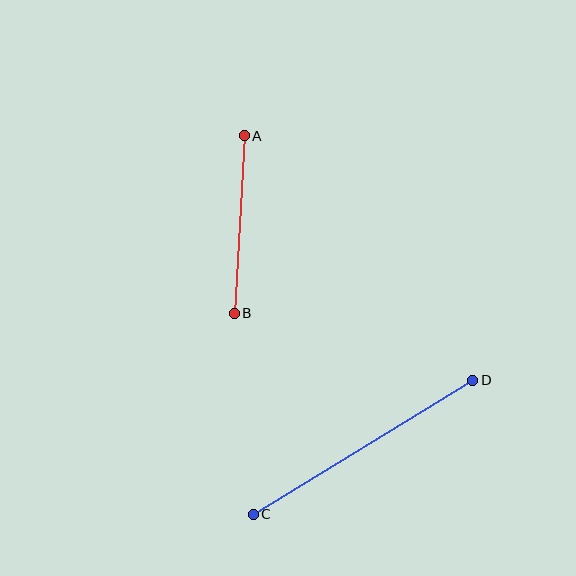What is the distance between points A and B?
The distance is approximately 178 pixels.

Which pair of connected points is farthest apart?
Points C and D are farthest apart.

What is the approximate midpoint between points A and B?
The midpoint is at approximately (239, 225) pixels.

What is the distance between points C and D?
The distance is approximately 257 pixels.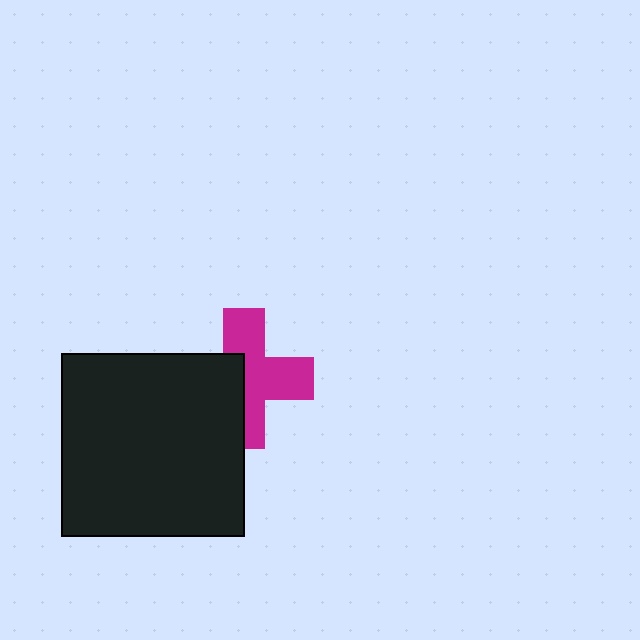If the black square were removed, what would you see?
You would see the complete magenta cross.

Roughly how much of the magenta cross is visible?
About half of it is visible (roughly 58%).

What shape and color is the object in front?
The object in front is a black square.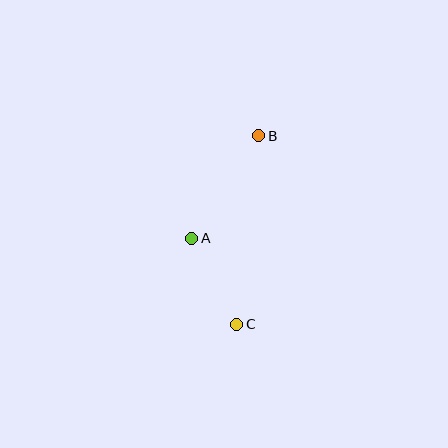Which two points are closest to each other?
Points A and C are closest to each other.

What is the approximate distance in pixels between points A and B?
The distance between A and B is approximately 123 pixels.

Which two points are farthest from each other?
Points B and C are farthest from each other.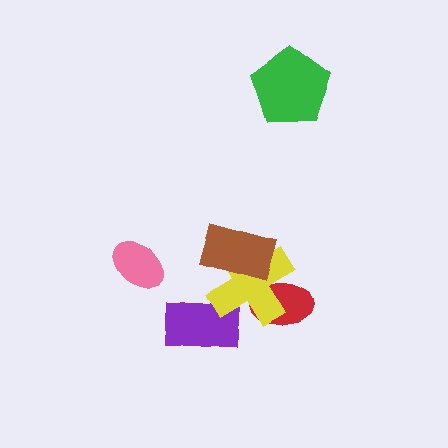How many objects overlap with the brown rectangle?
1 object overlaps with the brown rectangle.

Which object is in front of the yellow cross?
The brown rectangle is in front of the yellow cross.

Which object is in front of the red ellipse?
The yellow cross is in front of the red ellipse.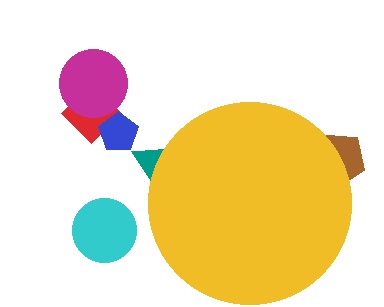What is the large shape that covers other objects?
A yellow circle.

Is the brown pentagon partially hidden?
Yes, the brown pentagon is partially hidden behind the yellow circle.